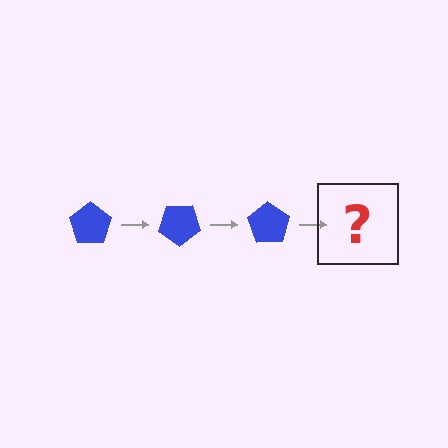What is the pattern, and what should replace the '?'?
The pattern is that the pentagon rotates 35 degrees each step. The '?' should be a blue pentagon rotated 105 degrees.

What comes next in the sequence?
The next element should be a blue pentagon rotated 105 degrees.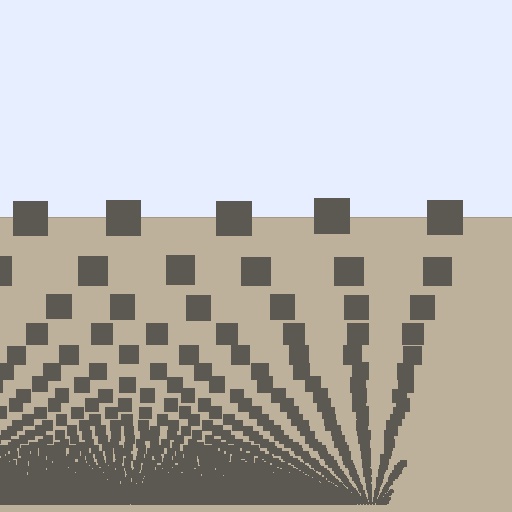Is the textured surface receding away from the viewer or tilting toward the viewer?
The surface appears to tilt toward the viewer. Texture elements get larger and sparser toward the top.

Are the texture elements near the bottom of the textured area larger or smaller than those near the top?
Smaller. The gradient is inverted — elements near the bottom are smaller and denser.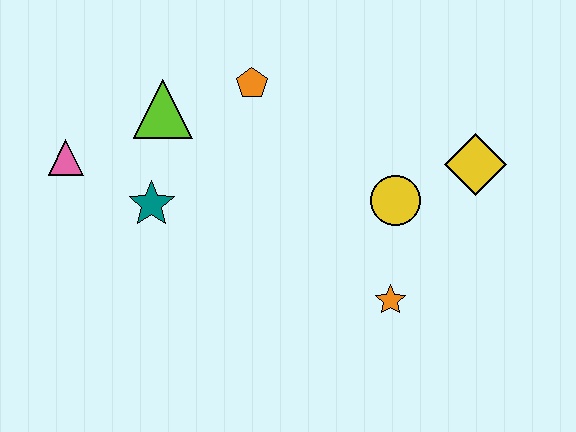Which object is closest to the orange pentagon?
The lime triangle is closest to the orange pentagon.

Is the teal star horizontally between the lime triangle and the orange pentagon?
No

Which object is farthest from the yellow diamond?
The pink triangle is farthest from the yellow diamond.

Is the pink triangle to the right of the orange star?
No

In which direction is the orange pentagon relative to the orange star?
The orange pentagon is above the orange star.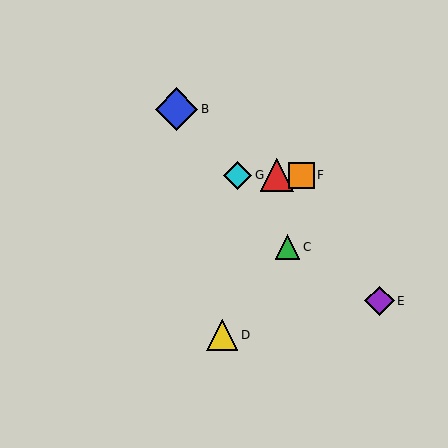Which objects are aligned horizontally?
Objects A, F, G are aligned horizontally.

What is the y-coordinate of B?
Object B is at y≈109.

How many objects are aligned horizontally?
3 objects (A, F, G) are aligned horizontally.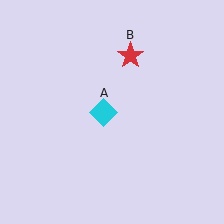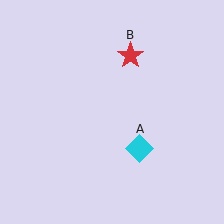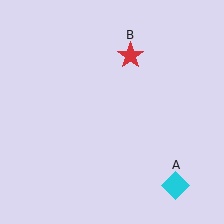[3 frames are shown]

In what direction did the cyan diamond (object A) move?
The cyan diamond (object A) moved down and to the right.